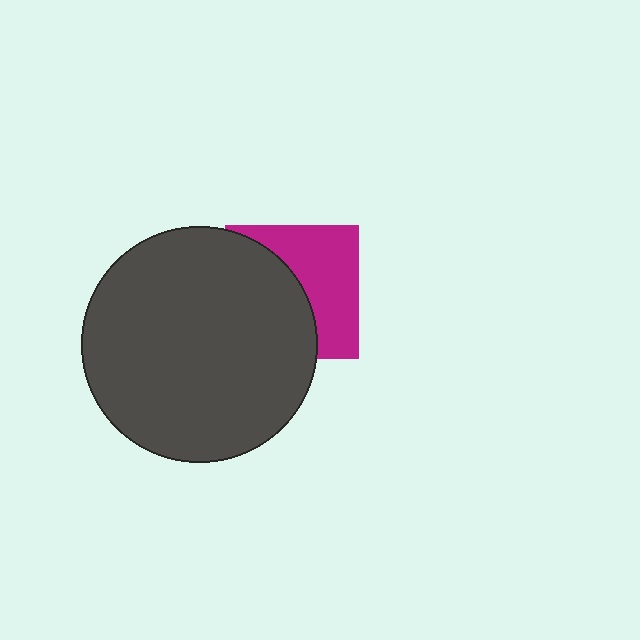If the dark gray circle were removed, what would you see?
You would see the complete magenta square.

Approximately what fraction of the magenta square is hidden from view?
Roughly 52% of the magenta square is hidden behind the dark gray circle.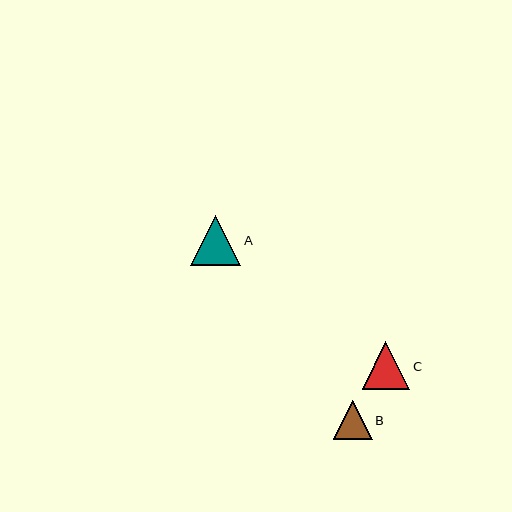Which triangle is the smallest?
Triangle B is the smallest with a size of approximately 39 pixels.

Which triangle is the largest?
Triangle A is the largest with a size of approximately 50 pixels.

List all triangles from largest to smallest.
From largest to smallest: A, C, B.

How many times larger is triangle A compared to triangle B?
Triangle A is approximately 1.3 times the size of triangle B.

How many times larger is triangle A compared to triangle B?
Triangle A is approximately 1.3 times the size of triangle B.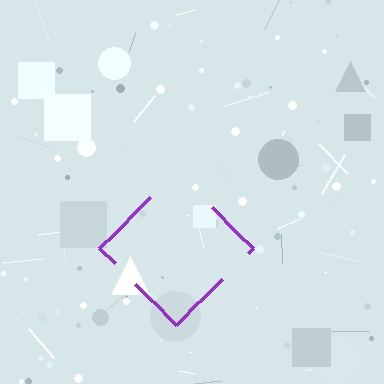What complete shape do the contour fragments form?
The contour fragments form a diamond.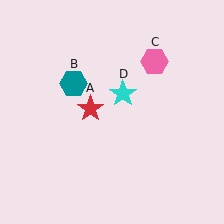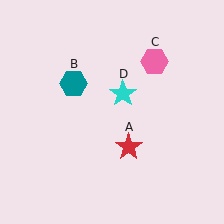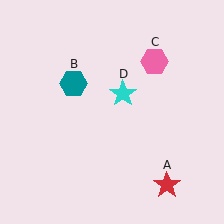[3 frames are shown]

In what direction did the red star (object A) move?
The red star (object A) moved down and to the right.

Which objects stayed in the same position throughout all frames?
Teal hexagon (object B) and pink hexagon (object C) and cyan star (object D) remained stationary.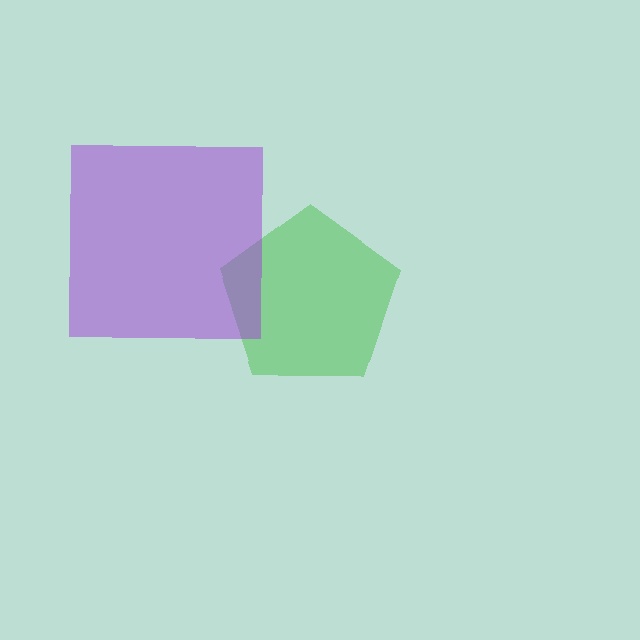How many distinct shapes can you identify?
There are 2 distinct shapes: a green pentagon, a purple square.